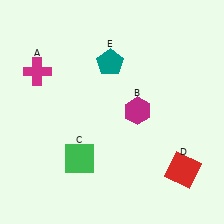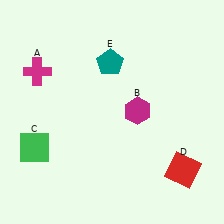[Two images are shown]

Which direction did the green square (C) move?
The green square (C) moved left.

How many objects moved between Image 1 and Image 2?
1 object moved between the two images.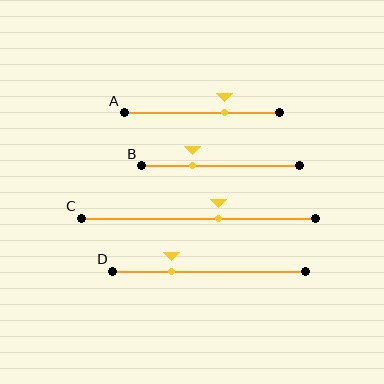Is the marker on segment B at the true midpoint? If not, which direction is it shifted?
No, the marker on segment B is shifted to the left by about 18% of the segment length.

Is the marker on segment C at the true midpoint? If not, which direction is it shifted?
No, the marker on segment C is shifted to the right by about 9% of the segment length.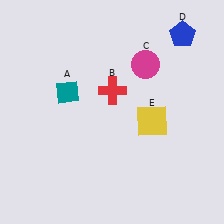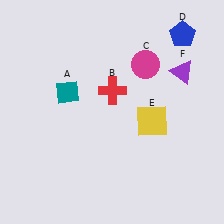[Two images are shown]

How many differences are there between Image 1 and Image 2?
There is 1 difference between the two images.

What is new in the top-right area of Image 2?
A purple triangle (F) was added in the top-right area of Image 2.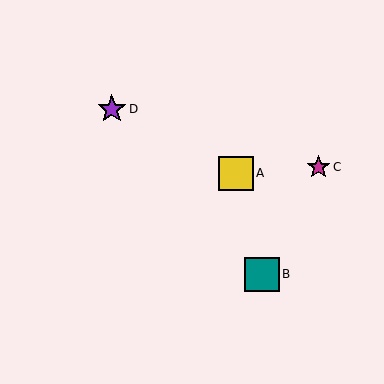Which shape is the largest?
The yellow square (labeled A) is the largest.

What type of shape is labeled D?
Shape D is a purple star.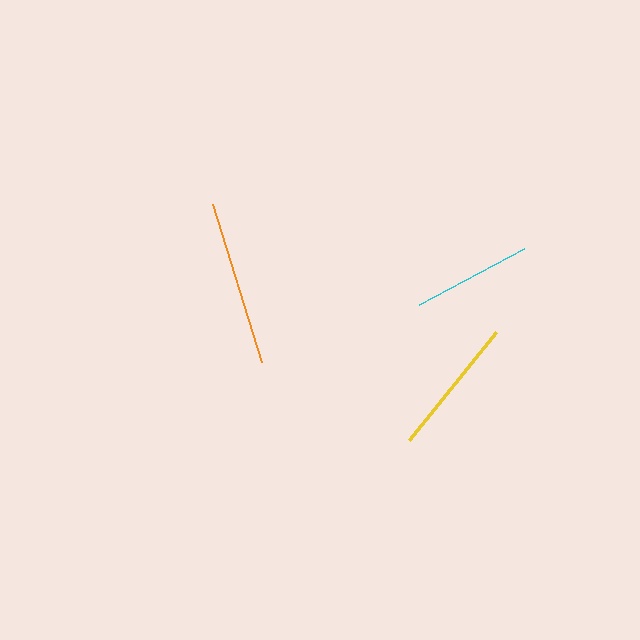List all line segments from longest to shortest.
From longest to shortest: orange, yellow, cyan.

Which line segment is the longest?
The orange line is the longest at approximately 166 pixels.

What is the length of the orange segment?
The orange segment is approximately 166 pixels long.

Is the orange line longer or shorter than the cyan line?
The orange line is longer than the cyan line.